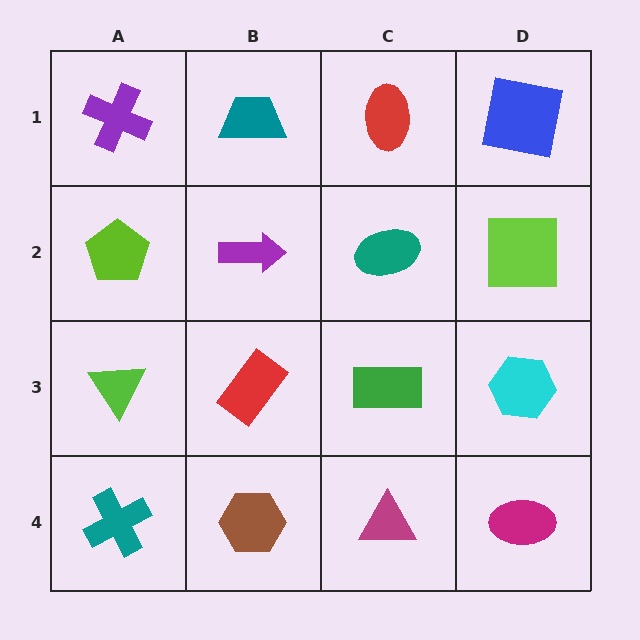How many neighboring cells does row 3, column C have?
4.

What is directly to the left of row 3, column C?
A red rectangle.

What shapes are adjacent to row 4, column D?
A cyan hexagon (row 3, column D), a magenta triangle (row 4, column C).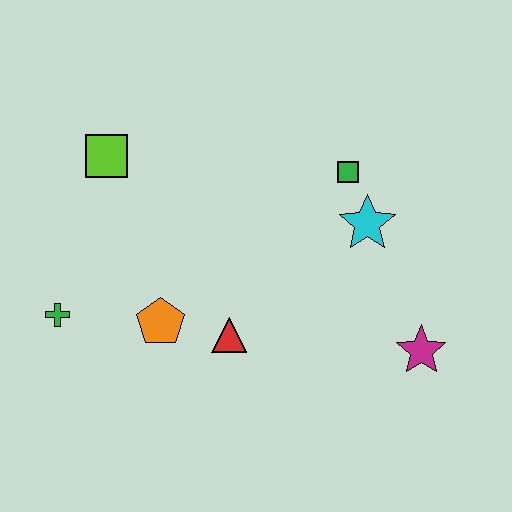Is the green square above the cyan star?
Yes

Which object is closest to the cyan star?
The green square is closest to the cyan star.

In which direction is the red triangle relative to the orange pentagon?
The red triangle is to the right of the orange pentagon.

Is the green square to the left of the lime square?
No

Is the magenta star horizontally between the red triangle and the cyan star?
No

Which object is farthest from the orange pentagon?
The magenta star is farthest from the orange pentagon.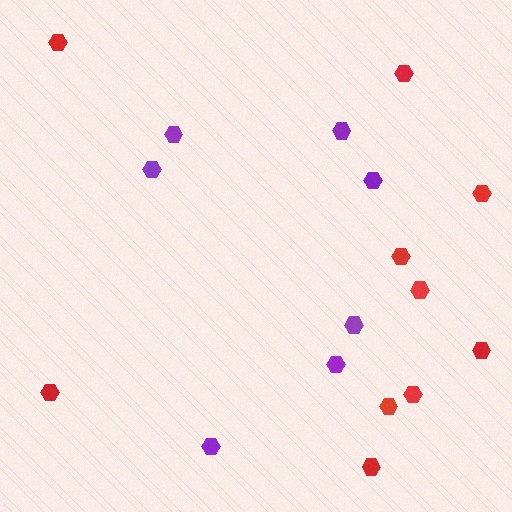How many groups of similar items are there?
There are 2 groups: one group of red hexagons (10) and one group of purple hexagons (7).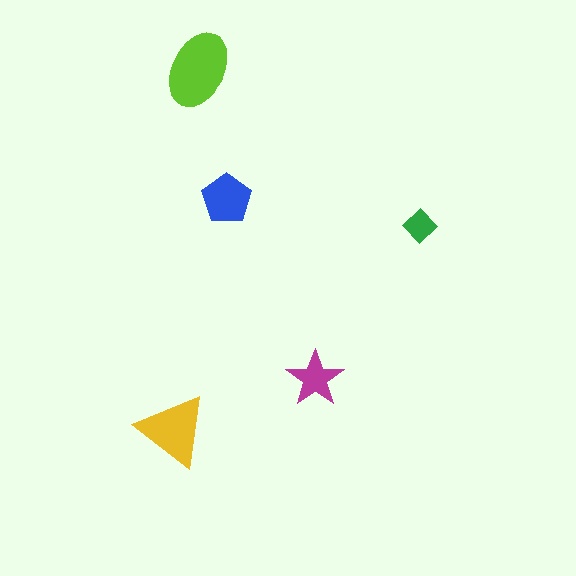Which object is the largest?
The lime ellipse.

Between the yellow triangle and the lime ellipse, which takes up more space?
The lime ellipse.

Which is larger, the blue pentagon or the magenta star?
The blue pentagon.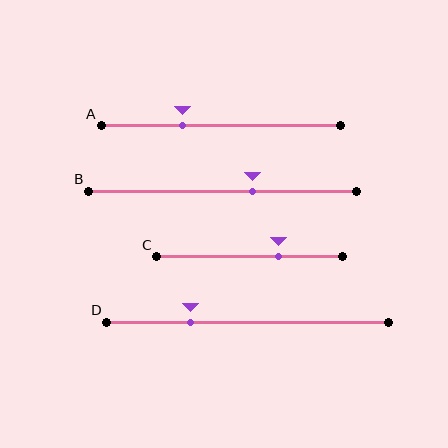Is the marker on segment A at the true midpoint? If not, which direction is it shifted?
No, the marker on segment A is shifted to the left by about 16% of the segment length.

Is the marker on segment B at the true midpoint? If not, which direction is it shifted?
No, the marker on segment B is shifted to the right by about 11% of the segment length.